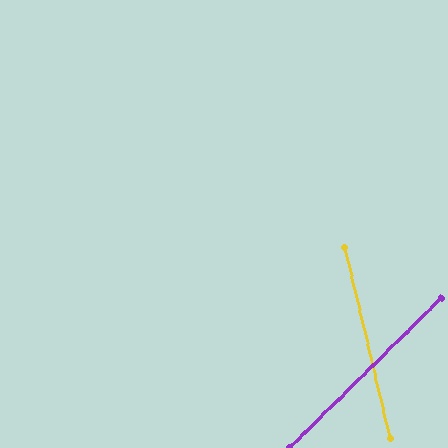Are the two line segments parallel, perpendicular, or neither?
Neither parallel nor perpendicular — they differ by about 59°.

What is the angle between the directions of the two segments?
Approximately 59 degrees.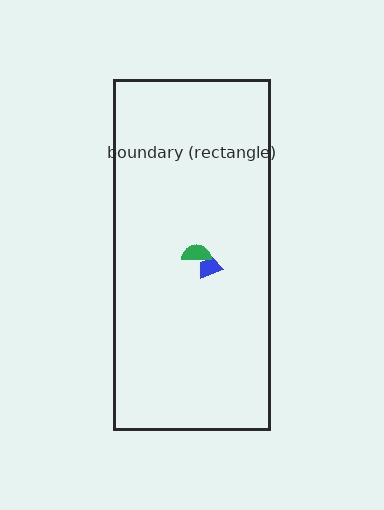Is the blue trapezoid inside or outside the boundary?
Inside.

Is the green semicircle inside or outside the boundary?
Inside.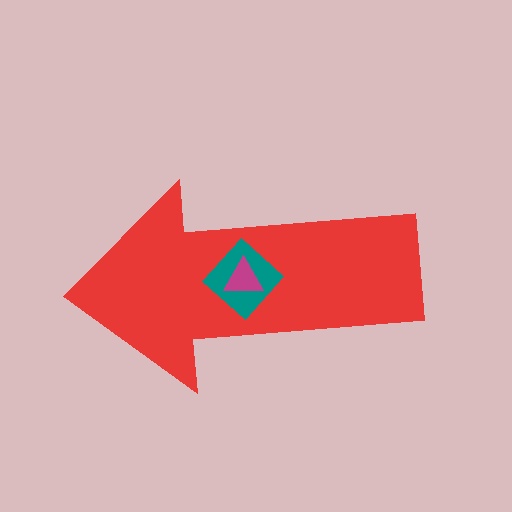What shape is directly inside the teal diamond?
The magenta triangle.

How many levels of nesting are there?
3.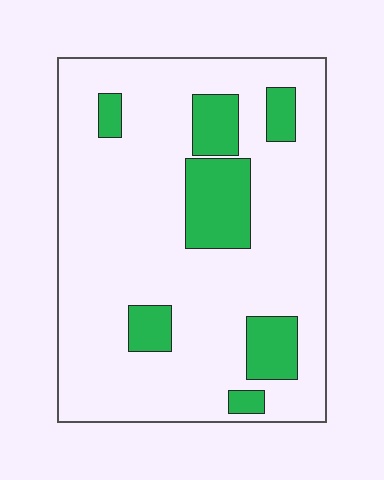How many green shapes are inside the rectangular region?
7.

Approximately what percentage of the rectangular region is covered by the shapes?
Approximately 20%.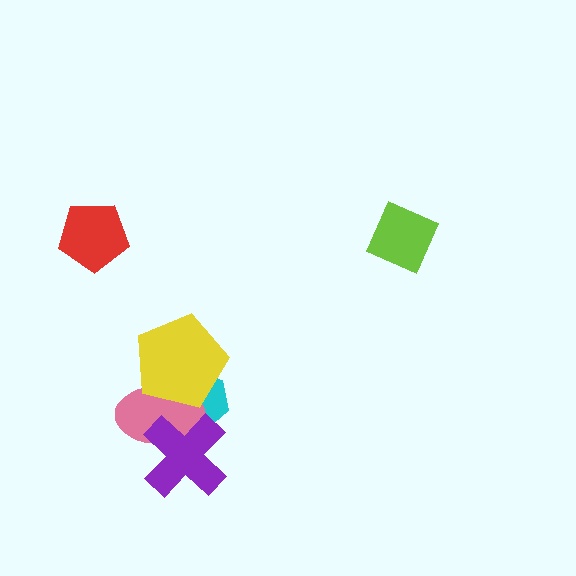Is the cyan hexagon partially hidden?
Yes, it is partially covered by another shape.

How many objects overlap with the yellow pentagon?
2 objects overlap with the yellow pentagon.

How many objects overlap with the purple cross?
2 objects overlap with the purple cross.